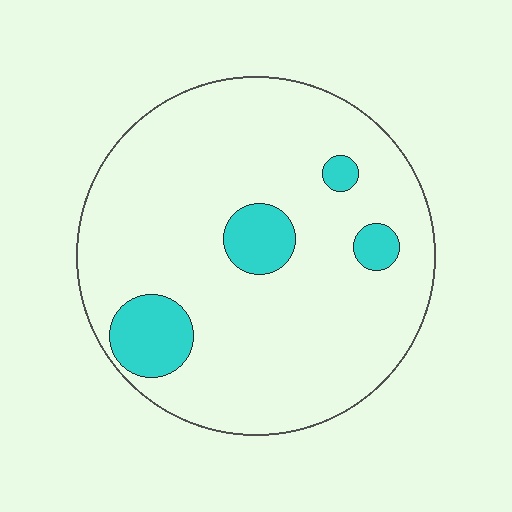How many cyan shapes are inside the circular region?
4.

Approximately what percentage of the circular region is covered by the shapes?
Approximately 10%.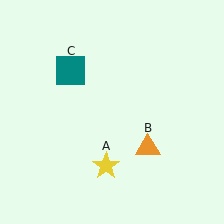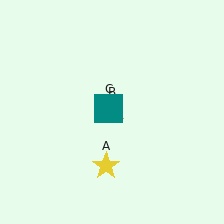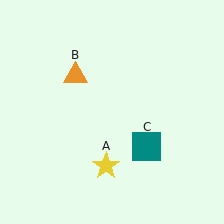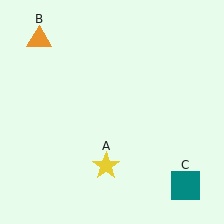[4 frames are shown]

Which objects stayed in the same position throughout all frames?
Yellow star (object A) remained stationary.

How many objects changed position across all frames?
2 objects changed position: orange triangle (object B), teal square (object C).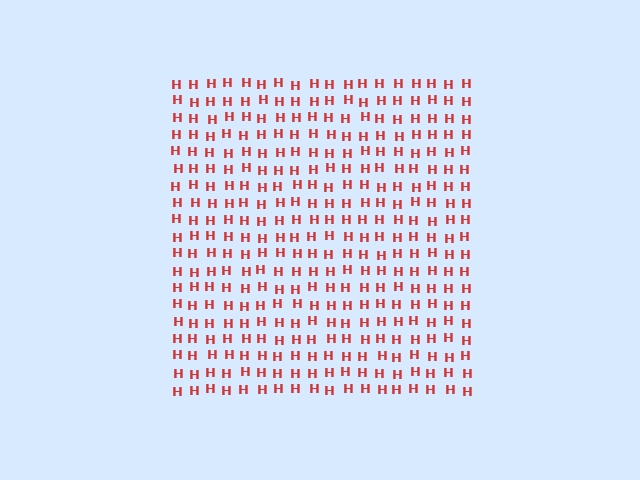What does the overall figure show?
The overall figure shows a square.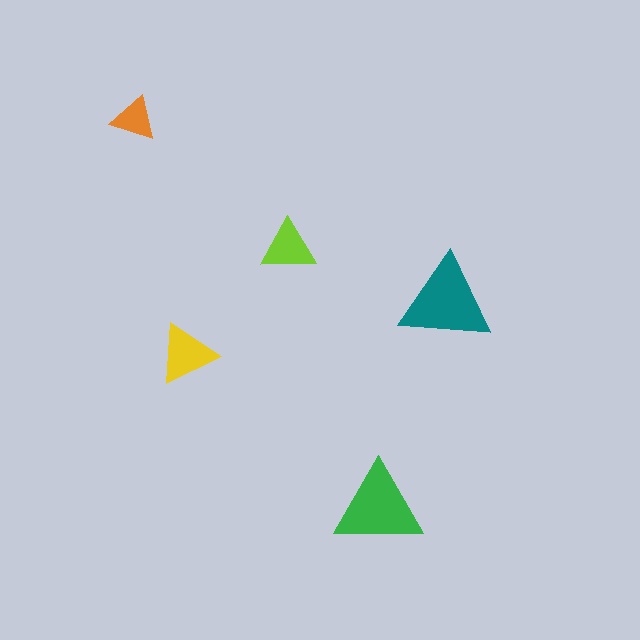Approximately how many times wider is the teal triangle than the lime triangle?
About 1.5 times wider.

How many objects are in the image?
There are 5 objects in the image.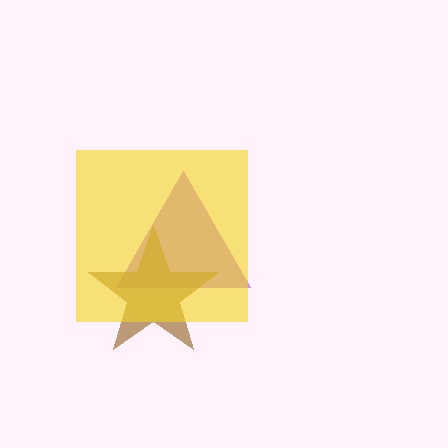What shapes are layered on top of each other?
The layered shapes are: a purple triangle, a brown star, a yellow square.